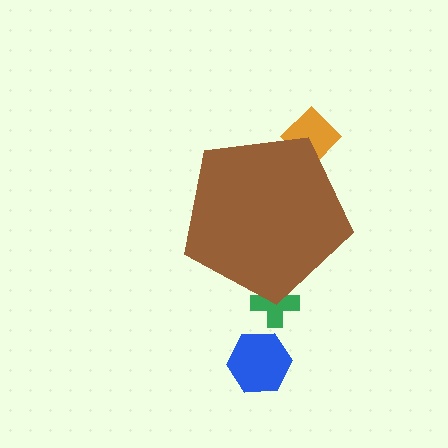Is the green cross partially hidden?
Yes, the green cross is partially hidden behind the brown pentagon.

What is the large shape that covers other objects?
A brown pentagon.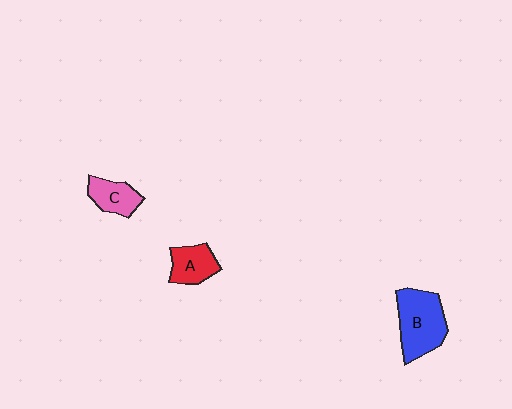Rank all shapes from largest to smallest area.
From largest to smallest: B (blue), A (red), C (pink).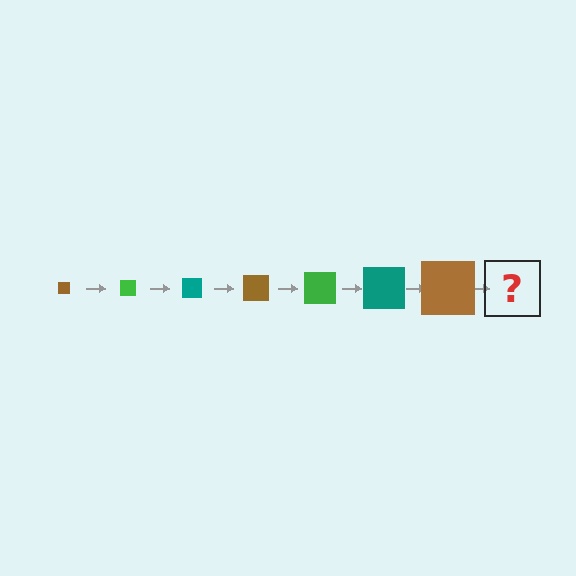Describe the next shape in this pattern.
It should be a green square, larger than the previous one.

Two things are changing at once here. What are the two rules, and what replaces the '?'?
The two rules are that the square grows larger each step and the color cycles through brown, green, and teal. The '?' should be a green square, larger than the previous one.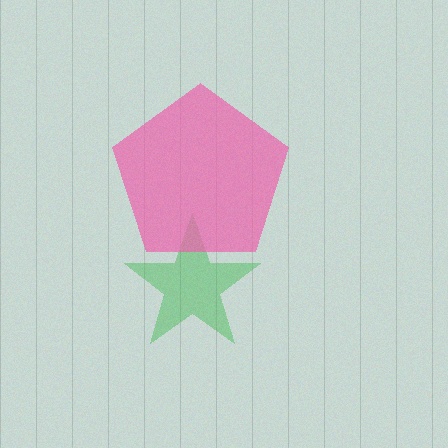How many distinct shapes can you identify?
There are 2 distinct shapes: a green star, a pink pentagon.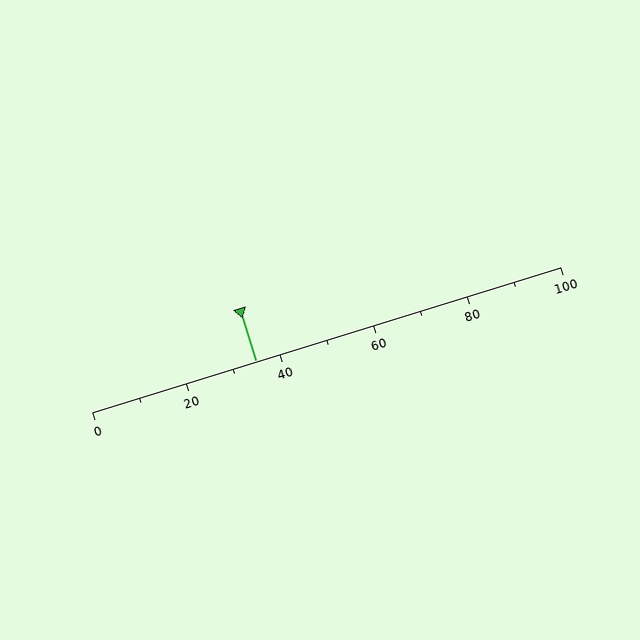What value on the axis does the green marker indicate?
The marker indicates approximately 35.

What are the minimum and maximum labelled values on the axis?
The axis runs from 0 to 100.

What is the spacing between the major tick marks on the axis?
The major ticks are spaced 20 apart.